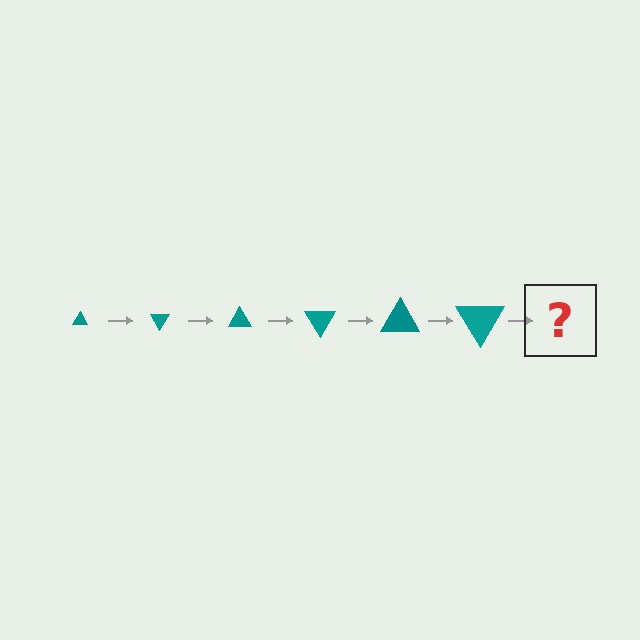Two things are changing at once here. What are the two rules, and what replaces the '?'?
The two rules are that the triangle grows larger each step and it rotates 60 degrees each step. The '?' should be a triangle, larger than the previous one and rotated 360 degrees from the start.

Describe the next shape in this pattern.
It should be a triangle, larger than the previous one and rotated 360 degrees from the start.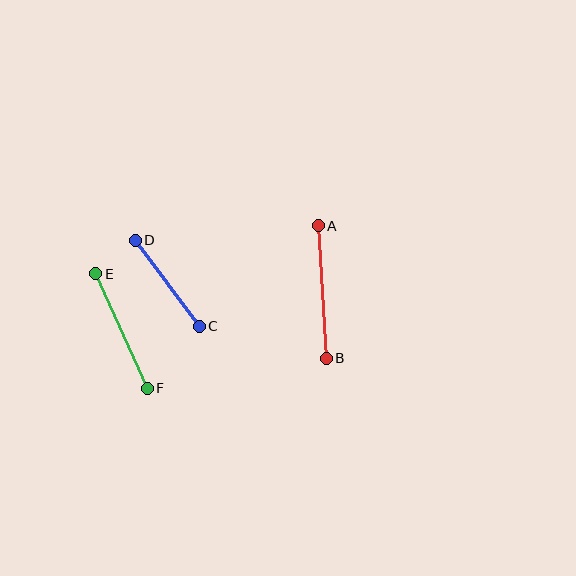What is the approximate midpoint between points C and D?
The midpoint is at approximately (167, 283) pixels.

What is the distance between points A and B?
The distance is approximately 133 pixels.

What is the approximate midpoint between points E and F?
The midpoint is at approximately (121, 331) pixels.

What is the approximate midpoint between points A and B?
The midpoint is at approximately (322, 292) pixels.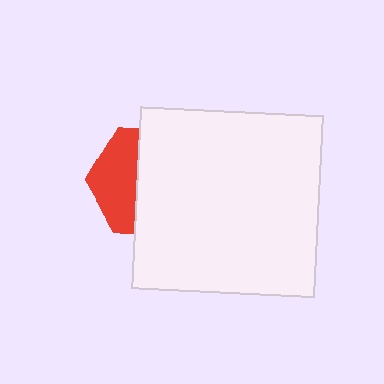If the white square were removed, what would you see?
You would see the complete red hexagon.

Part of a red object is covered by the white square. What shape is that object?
It is a hexagon.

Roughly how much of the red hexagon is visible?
A small part of it is visible (roughly 39%).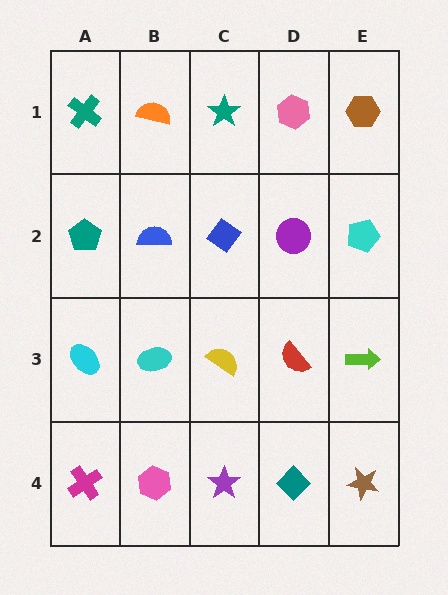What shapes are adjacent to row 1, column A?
A teal pentagon (row 2, column A), an orange semicircle (row 1, column B).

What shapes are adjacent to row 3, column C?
A blue diamond (row 2, column C), a purple star (row 4, column C), a cyan ellipse (row 3, column B), a red semicircle (row 3, column D).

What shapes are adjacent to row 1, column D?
A purple circle (row 2, column D), a teal star (row 1, column C), a brown hexagon (row 1, column E).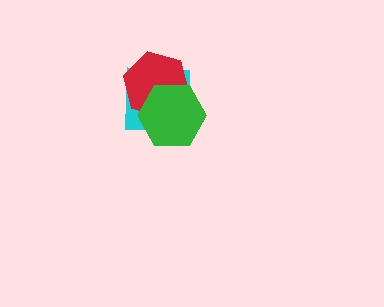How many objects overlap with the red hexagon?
2 objects overlap with the red hexagon.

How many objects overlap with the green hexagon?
2 objects overlap with the green hexagon.